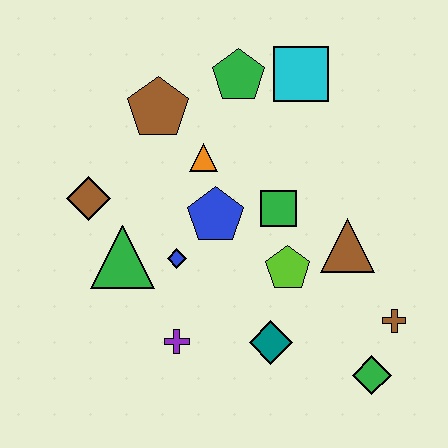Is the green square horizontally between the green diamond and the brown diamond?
Yes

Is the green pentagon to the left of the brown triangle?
Yes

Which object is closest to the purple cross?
The blue diamond is closest to the purple cross.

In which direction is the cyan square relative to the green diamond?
The cyan square is above the green diamond.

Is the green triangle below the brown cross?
No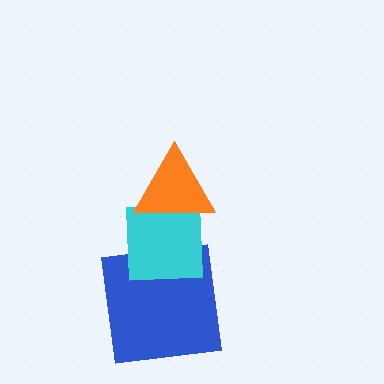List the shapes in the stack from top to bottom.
From top to bottom: the orange triangle, the cyan square, the blue square.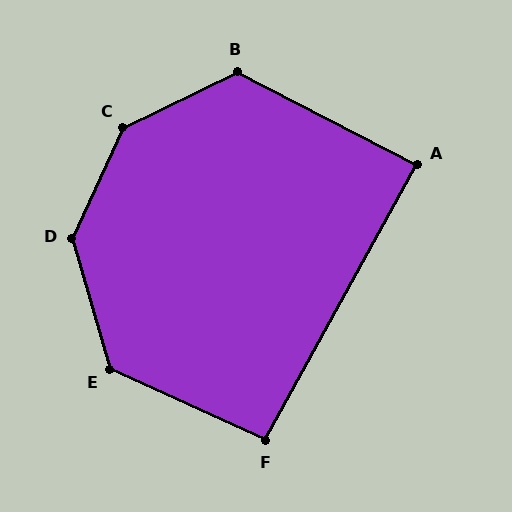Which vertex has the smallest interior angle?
A, at approximately 89 degrees.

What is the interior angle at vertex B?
Approximately 127 degrees (obtuse).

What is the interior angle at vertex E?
Approximately 131 degrees (obtuse).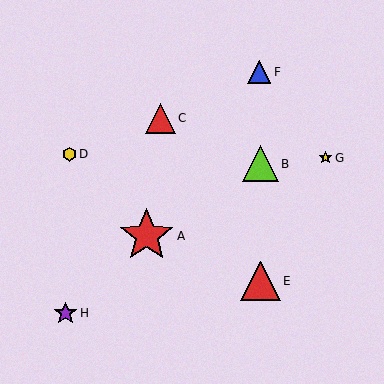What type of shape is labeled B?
Shape B is a lime triangle.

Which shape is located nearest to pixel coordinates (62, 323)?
The purple star (labeled H) at (65, 313) is nearest to that location.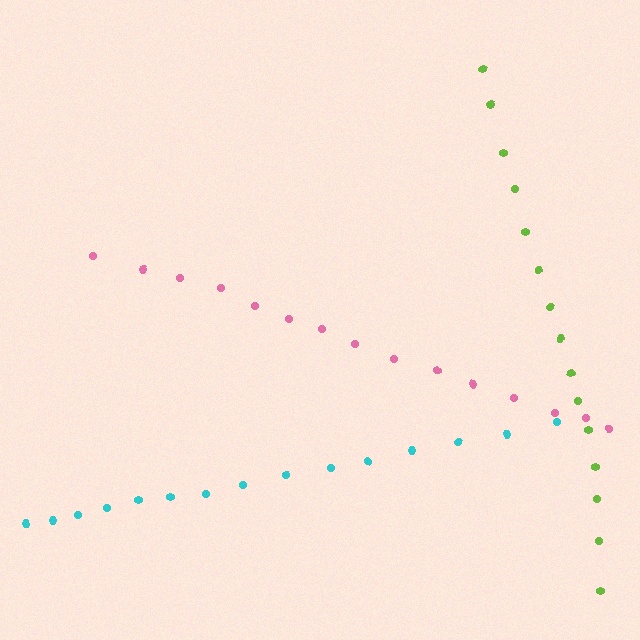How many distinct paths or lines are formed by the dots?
There are 3 distinct paths.